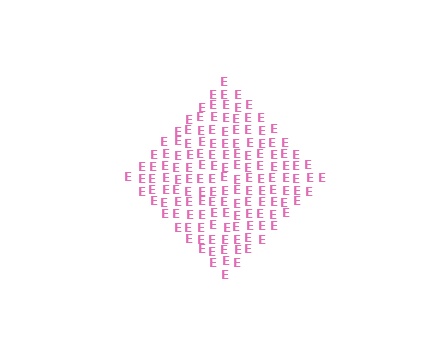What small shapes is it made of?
It is made of small letter E's.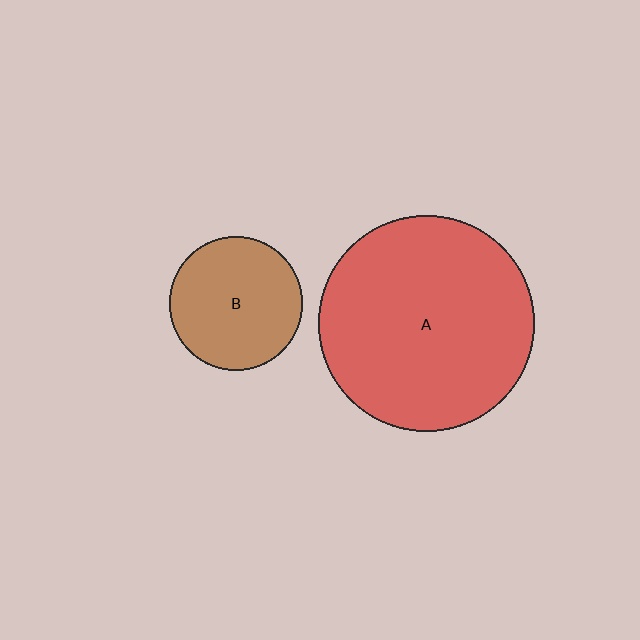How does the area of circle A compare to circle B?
Approximately 2.6 times.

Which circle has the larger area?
Circle A (red).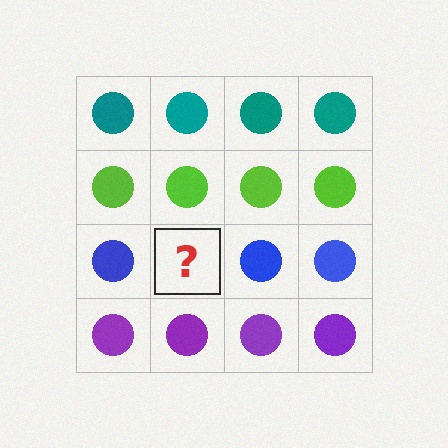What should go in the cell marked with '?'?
The missing cell should contain a blue circle.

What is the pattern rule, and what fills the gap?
The rule is that each row has a consistent color. The gap should be filled with a blue circle.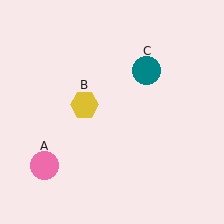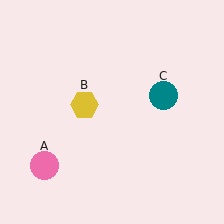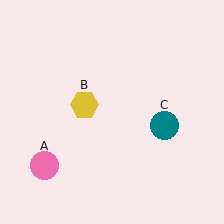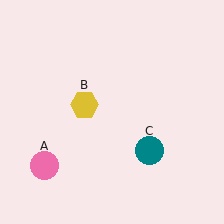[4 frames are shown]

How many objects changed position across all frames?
1 object changed position: teal circle (object C).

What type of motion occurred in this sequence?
The teal circle (object C) rotated clockwise around the center of the scene.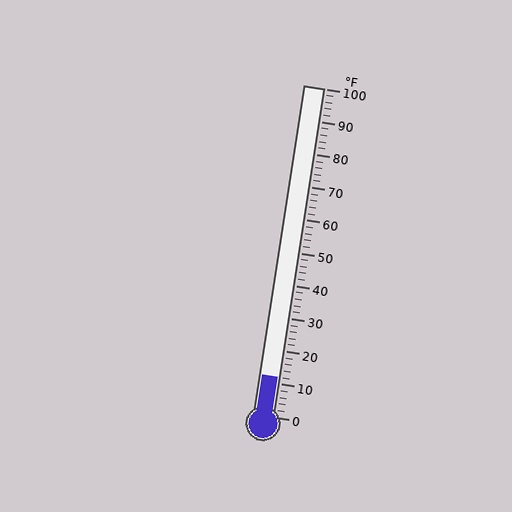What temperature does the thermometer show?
The thermometer shows approximately 12°F.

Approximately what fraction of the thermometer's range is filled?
The thermometer is filled to approximately 10% of its range.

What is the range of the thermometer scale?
The thermometer scale ranges from 0°F to 100°F.